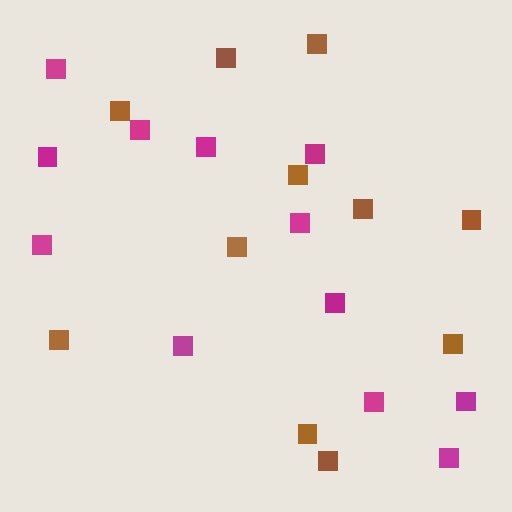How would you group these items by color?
There are 2 groups: one group of magenta squares (12) and one group of brown squares (11).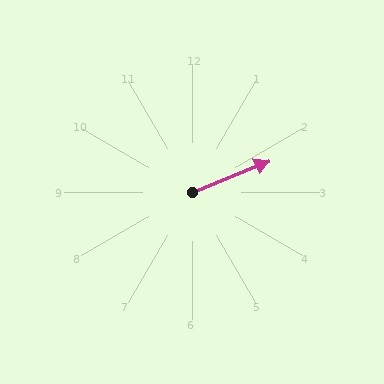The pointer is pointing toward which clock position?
Roughly 2 o'clock.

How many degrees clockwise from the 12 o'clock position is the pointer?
Approximately 68 degrees.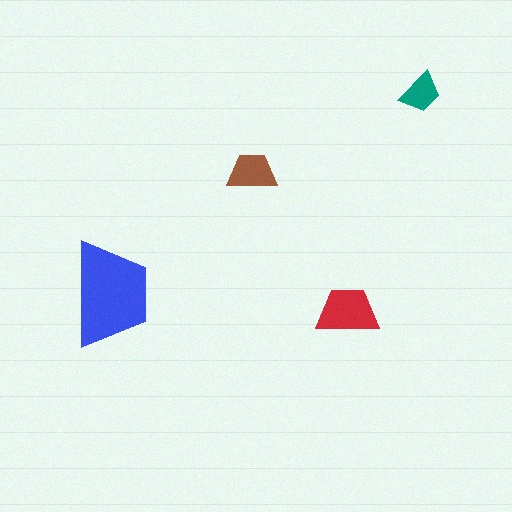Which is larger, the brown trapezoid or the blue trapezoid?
The blue one.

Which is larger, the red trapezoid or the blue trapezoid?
The blue one.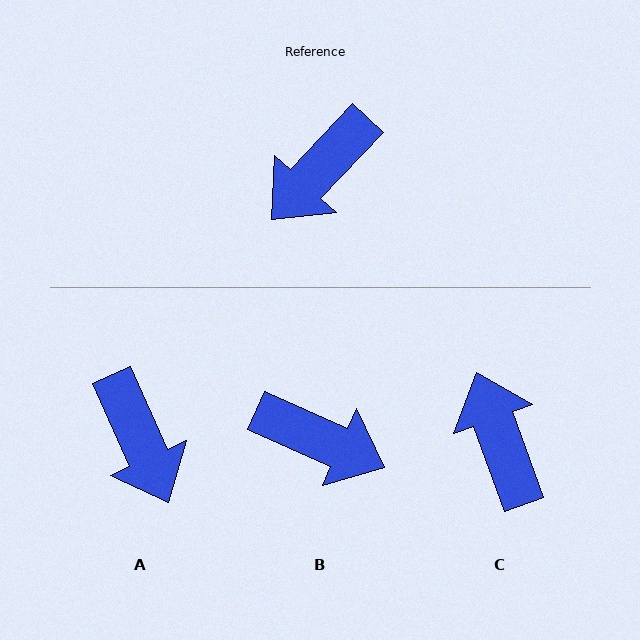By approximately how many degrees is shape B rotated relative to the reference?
Approximately 110 degrees counter-clockwise.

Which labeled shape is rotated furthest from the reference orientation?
C, about 117 degrees away.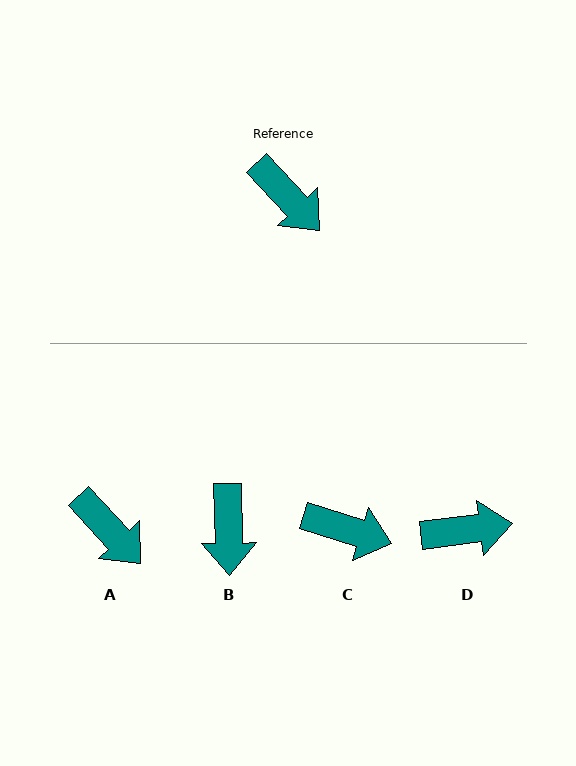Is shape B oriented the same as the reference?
No, it is off by about 42 degrees.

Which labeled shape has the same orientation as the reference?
A.